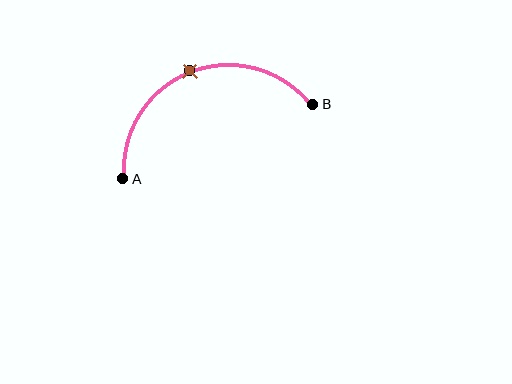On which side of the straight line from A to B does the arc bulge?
The arc bulges above the straight line connecting A and B.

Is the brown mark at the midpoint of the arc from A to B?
Yes. The brown mark lies on the arc at equal arc-length from both A and B — it is the arc midpoint.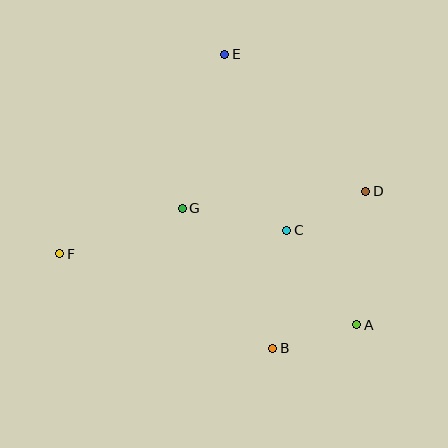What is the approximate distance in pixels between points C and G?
The distance between C and G is approximately 107 pixels.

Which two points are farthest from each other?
Points D and F are farthest from each other.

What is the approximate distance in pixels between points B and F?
The distance between B and F is approximately 233 pixels.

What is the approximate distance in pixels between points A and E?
The distance between A and E is approximately 301 pixels.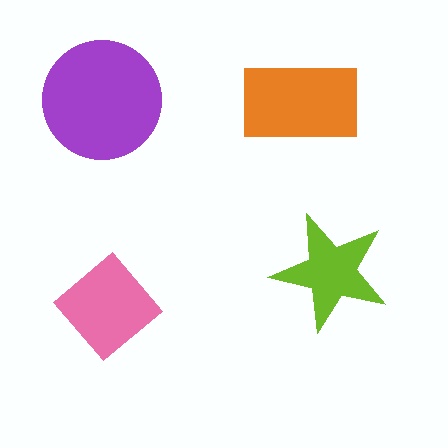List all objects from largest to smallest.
The purple circle, the orange rectangle, the pink diamond, the lime star.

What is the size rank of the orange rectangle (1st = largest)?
2nd.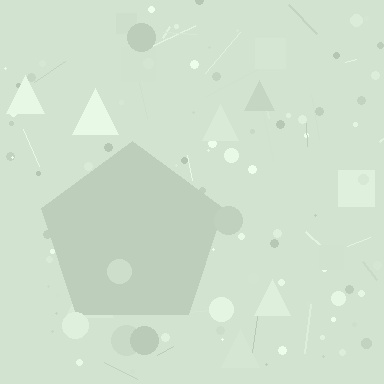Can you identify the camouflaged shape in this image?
The camouflaged shape is a pentagon.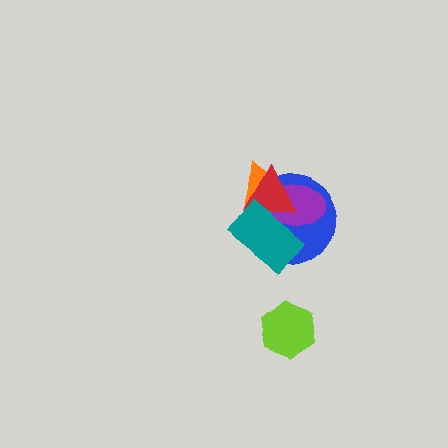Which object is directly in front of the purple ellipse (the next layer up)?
The red triangle is directly in front of the purple ellipse.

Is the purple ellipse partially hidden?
Yes, it is partially covered by another shape.